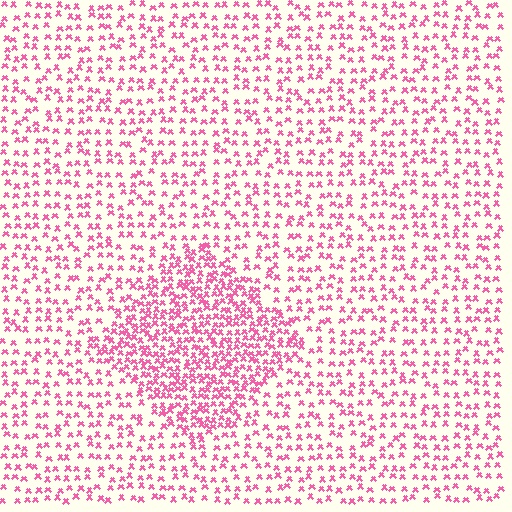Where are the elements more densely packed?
The elements are more densely packed inside the diamond boundary.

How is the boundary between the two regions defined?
The boundary is defined by a change in element density (approximately 2.1x ratio). All elements are the same color, size, and shape.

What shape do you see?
I see a diamond.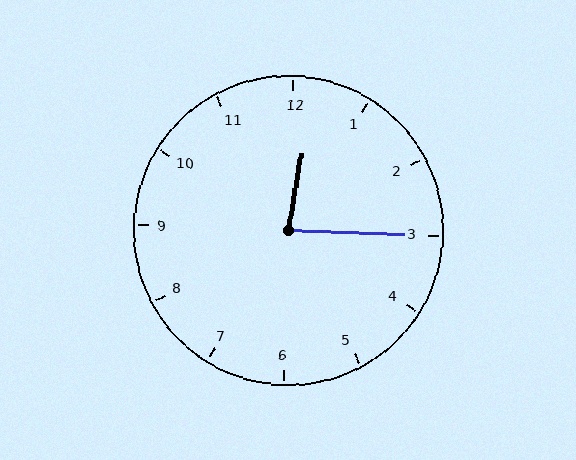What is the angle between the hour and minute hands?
Approximately 82 degrees.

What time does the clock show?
12:15.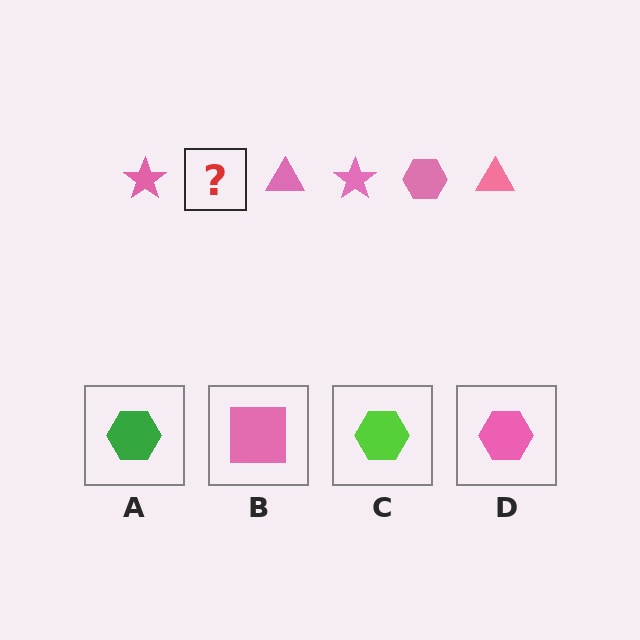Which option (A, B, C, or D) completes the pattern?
D.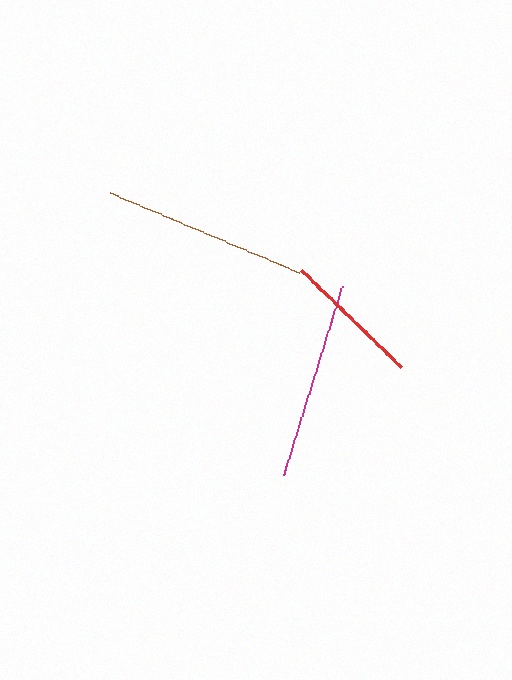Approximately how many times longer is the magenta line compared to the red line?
The magenta line is approximately 1.4 times the length of the red line.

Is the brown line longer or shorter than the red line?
The brown line is longer than the red line.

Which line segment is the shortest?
The red line is the shortest at approximately 139 pixels.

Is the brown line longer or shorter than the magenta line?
The brown line is longer than the magenta line.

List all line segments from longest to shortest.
From longest to shortest: brown, magenta, red.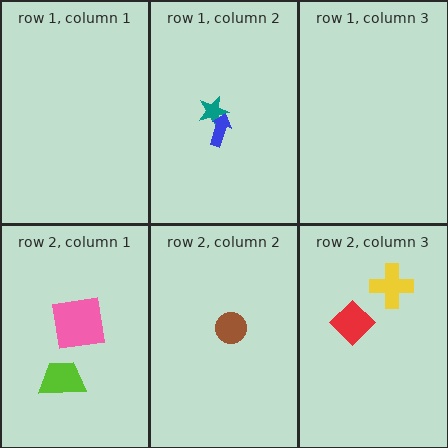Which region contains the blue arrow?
The row 1, column 2 region.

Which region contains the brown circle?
The row 2, column 2 region.